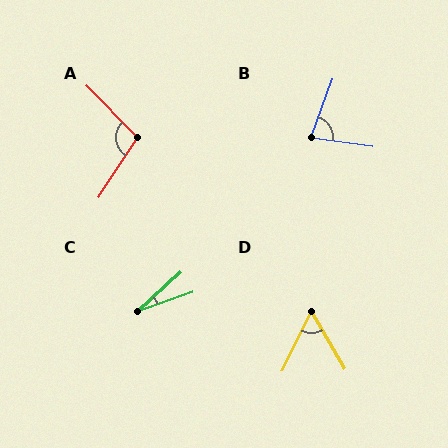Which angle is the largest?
A, at approximately 102 degrees.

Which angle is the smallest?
C, at approximately 22 degrees.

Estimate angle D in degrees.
Approximately 56 degrees.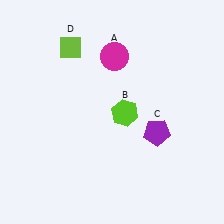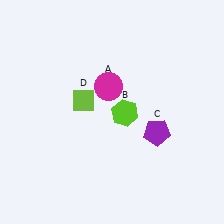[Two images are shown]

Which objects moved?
The objects that moved are: the magenta circle (A), the lime diamond (D).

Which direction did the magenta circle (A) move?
The magenta circle (A) moved down.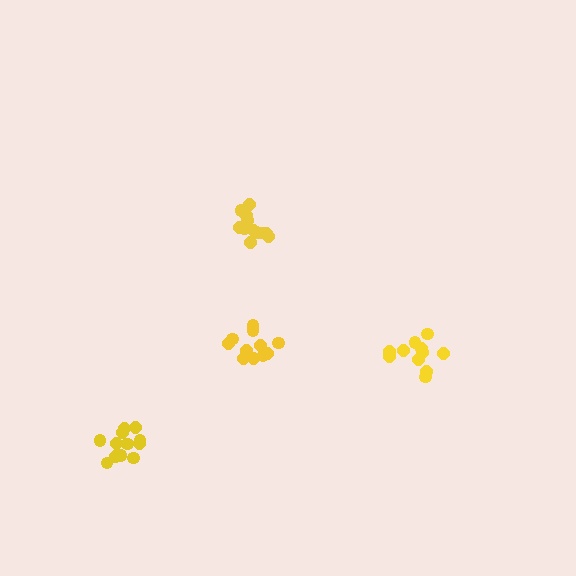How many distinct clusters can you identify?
There are 4 distinct clusters.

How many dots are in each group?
Group 1: 12 dots, Group 2: 11 dots, Group 3: 11 dots, Group 4: 13 dots (47 total).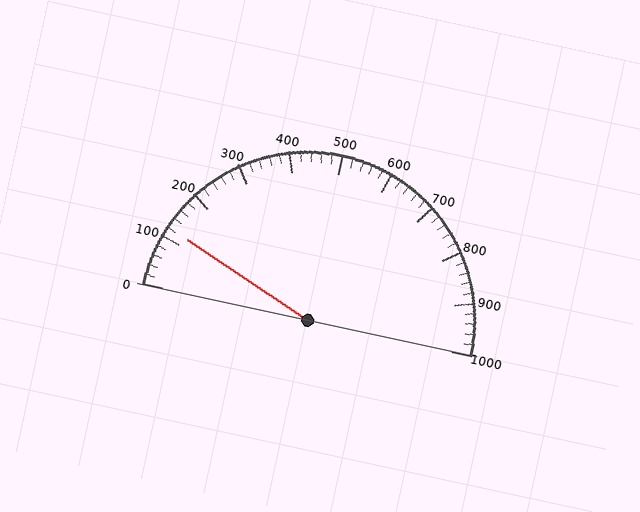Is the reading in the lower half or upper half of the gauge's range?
The reading is in the lower half of the range (0 to 1000).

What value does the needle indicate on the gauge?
The needle indicates approximately 120.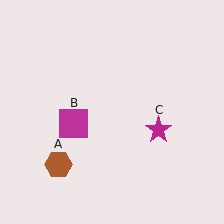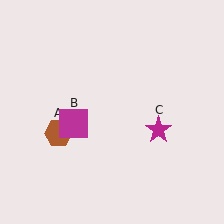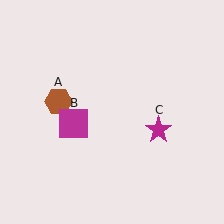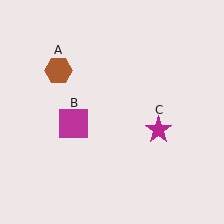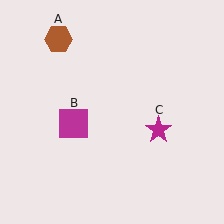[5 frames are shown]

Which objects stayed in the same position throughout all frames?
Magenta square (object B) and magenta star (object C) remained stationary.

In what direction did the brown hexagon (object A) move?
The brown hexagon (object A) moved up.